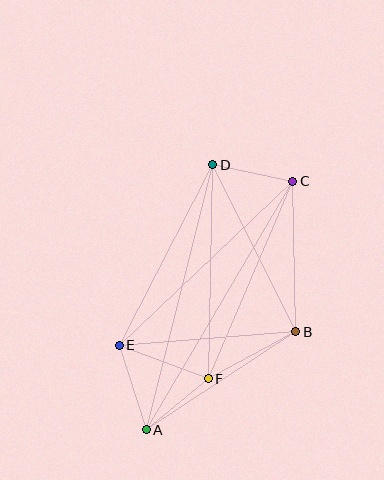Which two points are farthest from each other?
Points A and C are farthest from each other.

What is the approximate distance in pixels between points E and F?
The distance between E and F is approximately 95 pixels.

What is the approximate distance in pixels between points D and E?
The distance between D and E is approximately 203 pixels.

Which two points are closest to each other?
Points A and F are closest to each other.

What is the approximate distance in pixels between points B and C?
The distance between B and C is approximately 151 pixels.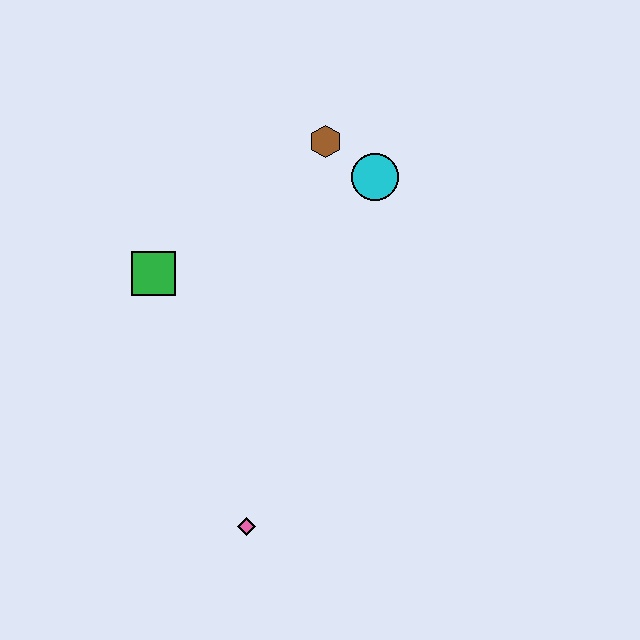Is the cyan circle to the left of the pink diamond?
No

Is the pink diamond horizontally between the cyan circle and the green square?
Yes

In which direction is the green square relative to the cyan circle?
The green square is to the left of the cyan circle.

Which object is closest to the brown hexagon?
The cyan circle is closest to the brown hexagon.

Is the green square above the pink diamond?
Yes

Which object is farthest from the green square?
The pink diamond is farthest from the green square.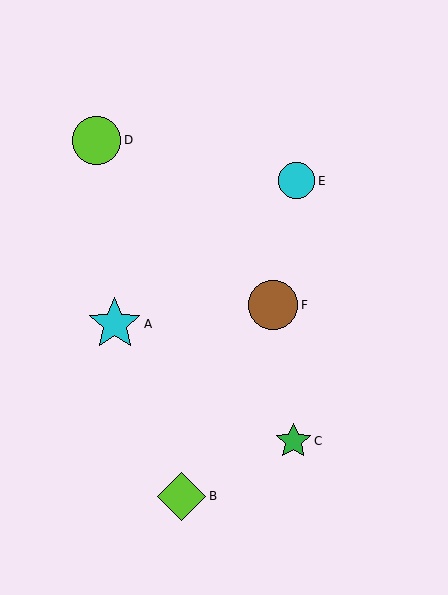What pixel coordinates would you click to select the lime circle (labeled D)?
Click at (97, 140) to select the lime circle D.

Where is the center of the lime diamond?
The center of the lime diamond is at (182, 496).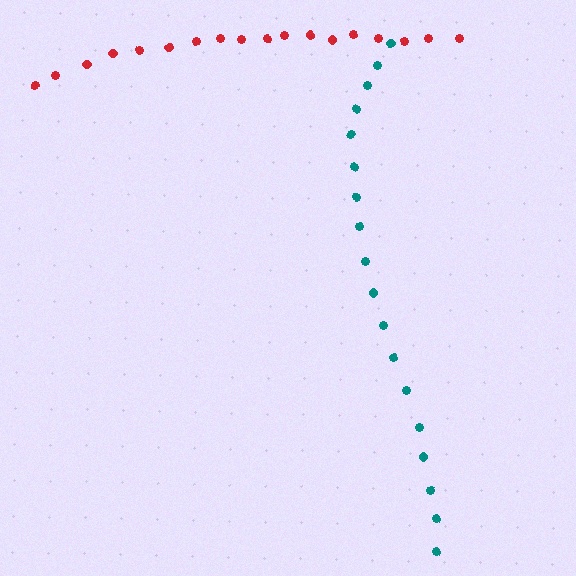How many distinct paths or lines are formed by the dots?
There are 2 distinct paths.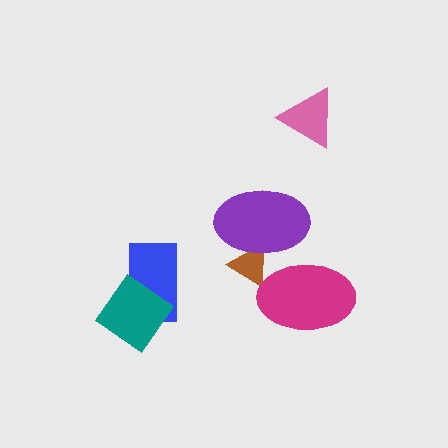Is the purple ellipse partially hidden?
Yes, it is partially covered by another shape.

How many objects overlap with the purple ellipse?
2 objects overlap with the purple ellipse.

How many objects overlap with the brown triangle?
2 objects overlap with the brown triangle.